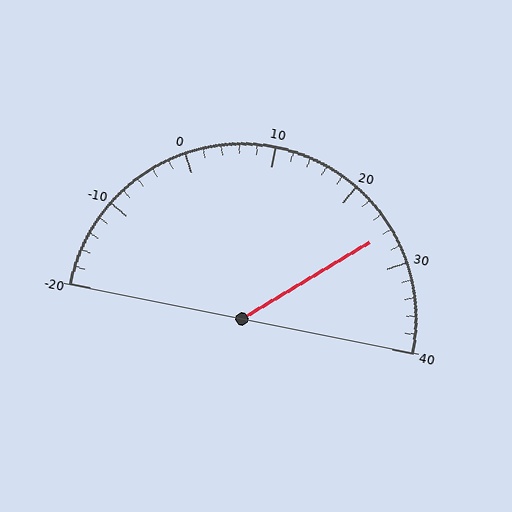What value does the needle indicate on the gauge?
The needle indicates approximately 26.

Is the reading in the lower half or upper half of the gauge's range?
The reading is in the upper half of the range (-20 to 40).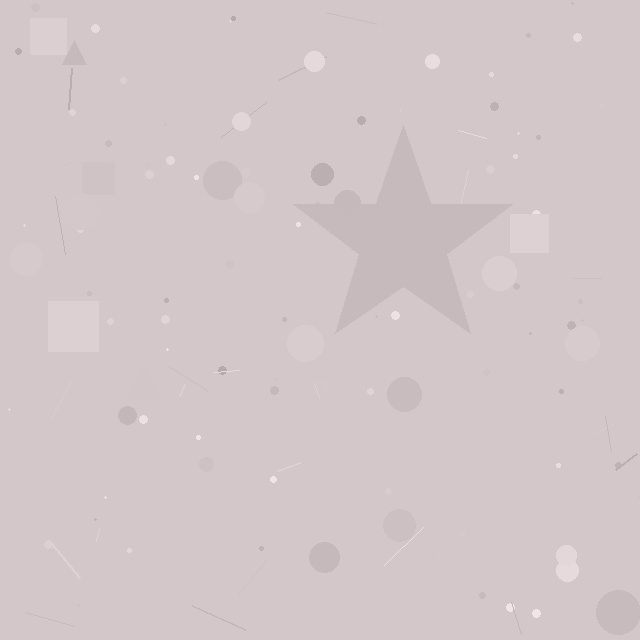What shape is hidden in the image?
A star is hidden in the image.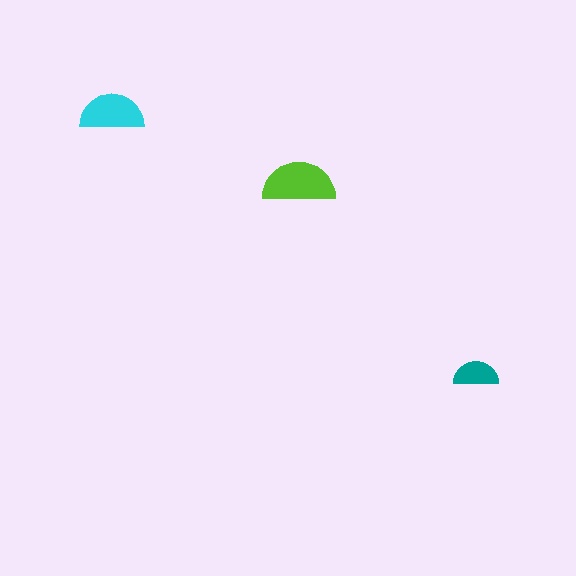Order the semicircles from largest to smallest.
the lime one, the cyan one, the teal one.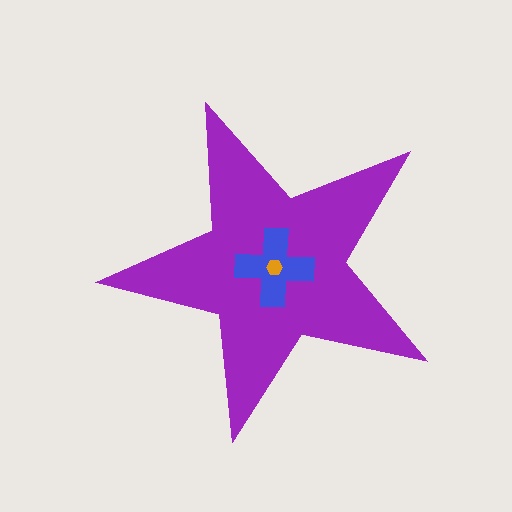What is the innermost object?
The orange hexagon.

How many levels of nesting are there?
3.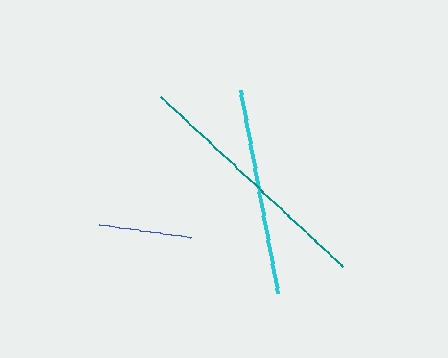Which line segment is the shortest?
The blue line is the shortest at approximately 93 pixels.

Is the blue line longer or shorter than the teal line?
The teal line is longer than the blue line.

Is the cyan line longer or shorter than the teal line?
The teal line is longer than the cyan line.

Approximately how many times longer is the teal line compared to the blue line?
The teal line is approximately 2.7 times the length of the blue line.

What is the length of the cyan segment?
The cyan segment is approximately 208 pixels long.